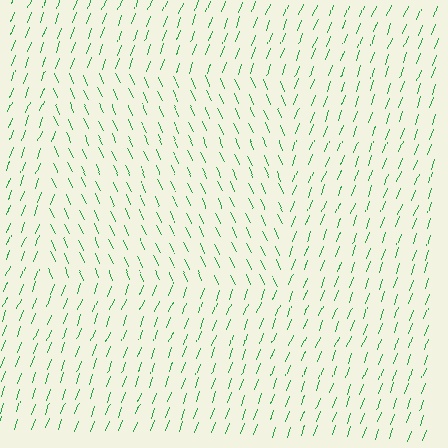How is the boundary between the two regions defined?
The boundary is defined purely by a change in line orientation (approximately 45 degrees difference). All lines are the same color and thickness.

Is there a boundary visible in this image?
Yes, there is a texture boundary formed by a change in line orientation.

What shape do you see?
I see a rectangle.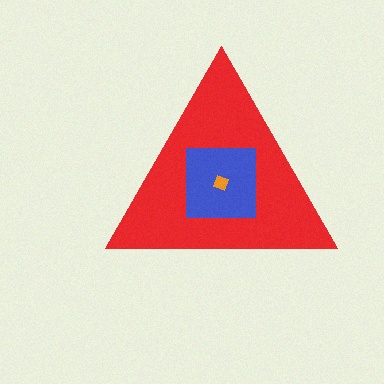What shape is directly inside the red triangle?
The blue square.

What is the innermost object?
The orange diamond.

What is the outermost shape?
The red triangle.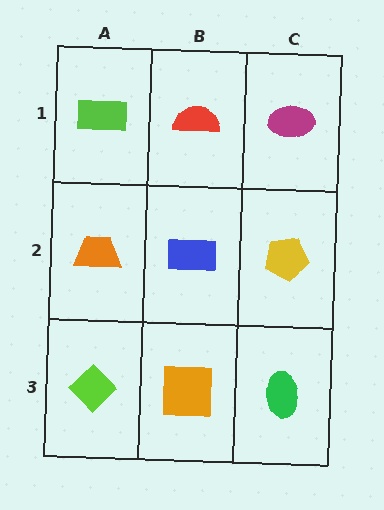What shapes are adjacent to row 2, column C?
A magenta ellipse (row 1, column C), a green ellipse (row 3, column C), a blue rectangle (row 2, column B).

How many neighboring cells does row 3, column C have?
2.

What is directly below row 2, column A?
A lime diamond.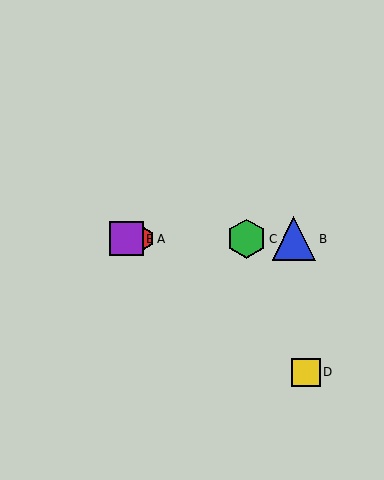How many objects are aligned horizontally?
4 objects (A, B, C, E) are aligned horizontally.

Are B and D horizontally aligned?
No, B is at y≈239 and D is at y≈373.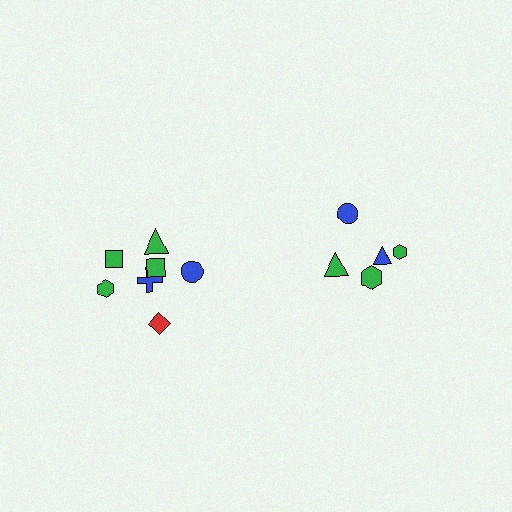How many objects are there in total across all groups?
There are 12 objects.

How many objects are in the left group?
There are 7 objects.